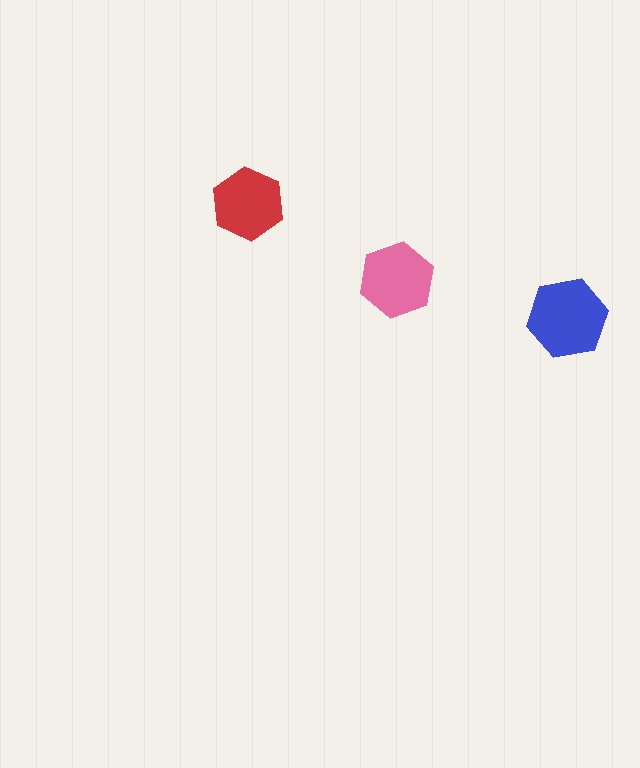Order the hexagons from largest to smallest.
the blue one, the pink one, the red one.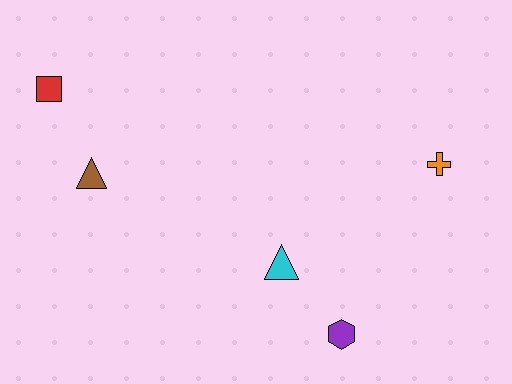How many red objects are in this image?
There is 1 red object.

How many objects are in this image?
There are 5 objects.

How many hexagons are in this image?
There is 1 hexagon.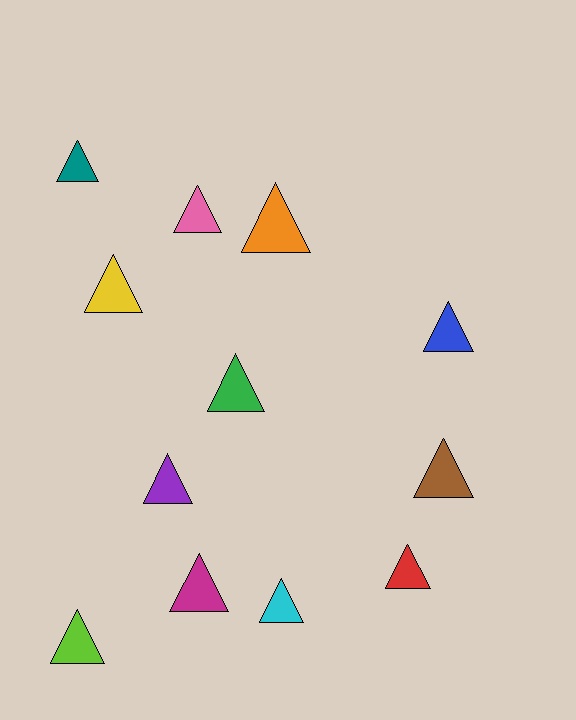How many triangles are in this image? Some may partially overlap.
There are 12 triangles.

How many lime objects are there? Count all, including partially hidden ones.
There is 1 lime object.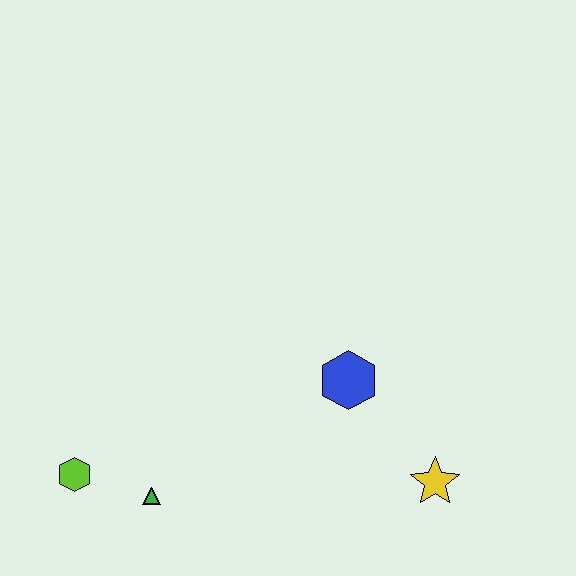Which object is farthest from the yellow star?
The lime hexagon is farthest from the yellow star.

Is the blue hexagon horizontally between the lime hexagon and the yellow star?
Yes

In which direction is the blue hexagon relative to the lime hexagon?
The blue hexagon is to the right of the lime hexagon.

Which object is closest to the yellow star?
The blue hexagon is closest to the yellow star.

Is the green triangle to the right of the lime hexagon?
Yes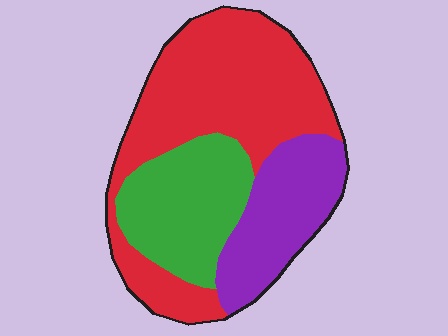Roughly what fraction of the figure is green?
Green takes up between a sixth and a third of the figure.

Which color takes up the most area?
Red, at roughly 50%.